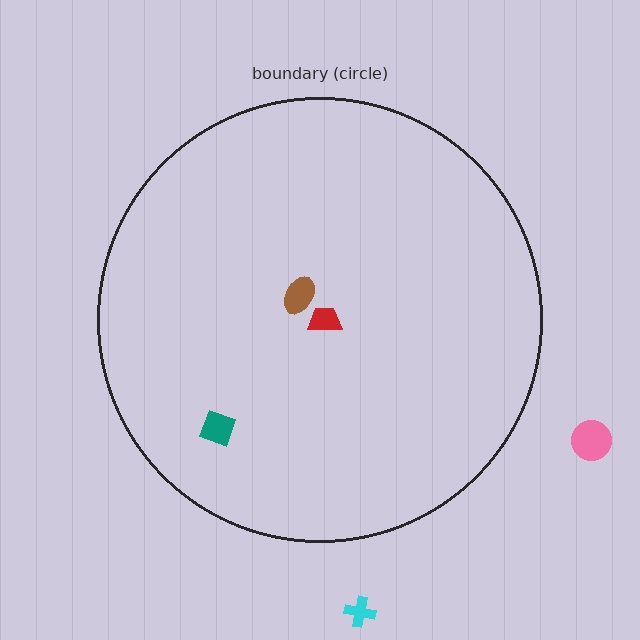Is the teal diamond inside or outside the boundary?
Inside.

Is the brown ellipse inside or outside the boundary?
Inside.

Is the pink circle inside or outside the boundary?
Outside.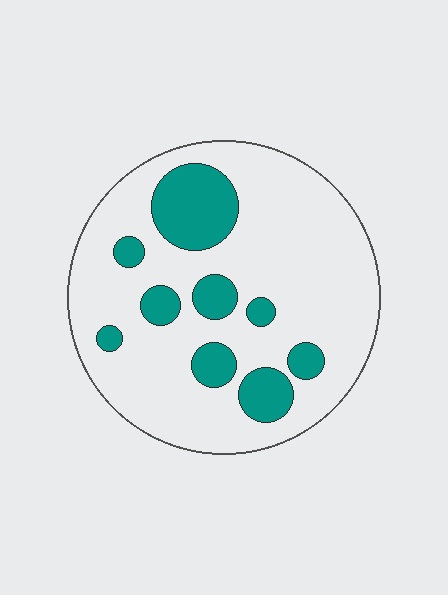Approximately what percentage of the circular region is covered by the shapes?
Approximately 20%.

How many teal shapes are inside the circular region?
9.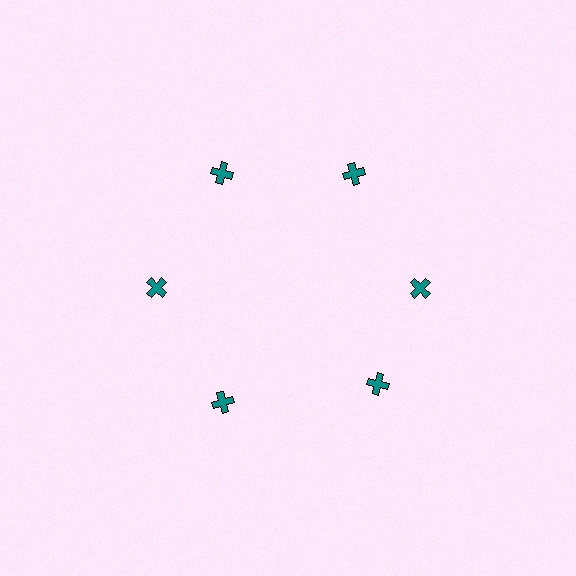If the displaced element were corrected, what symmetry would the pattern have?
It would have 6-fold rotational symmetry — the pattern would map onto itself every 60 degrees.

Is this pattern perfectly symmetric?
No. The 6 teal crosses are arranged in a ring, but one element near the 5 o'clock position is rotated out of alignment along the ring, breaking the 6-fold rotational symmetry.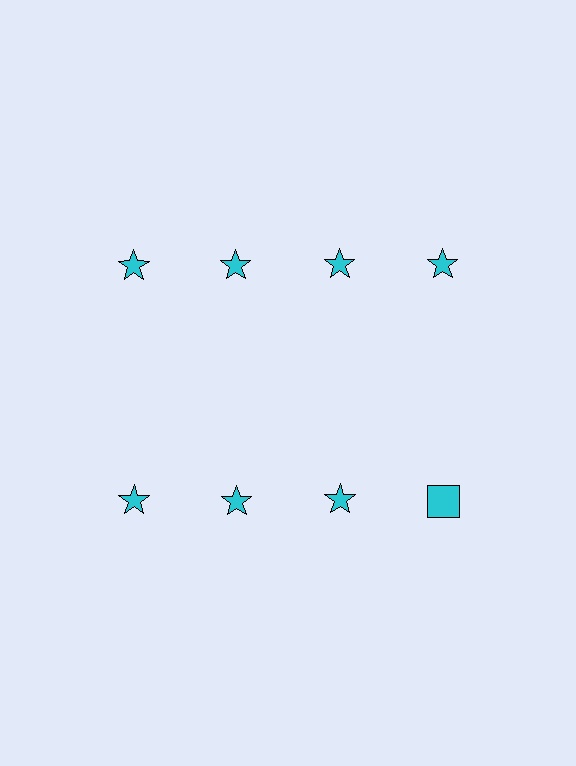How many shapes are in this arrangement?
There are 8 shapes arranged in a grid pattern.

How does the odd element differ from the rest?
It has a different shape: square instead of star.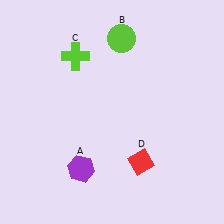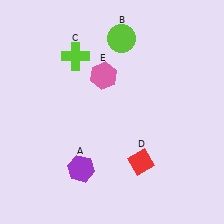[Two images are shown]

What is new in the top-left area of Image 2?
A pink hexagon (E) was added in the top-left area of Image 2.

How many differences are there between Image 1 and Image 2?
There is 1 difference between the two images.